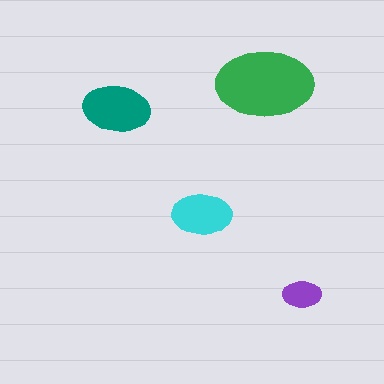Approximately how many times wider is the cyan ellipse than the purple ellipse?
About 1.5 times wider.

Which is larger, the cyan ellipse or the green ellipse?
The green one.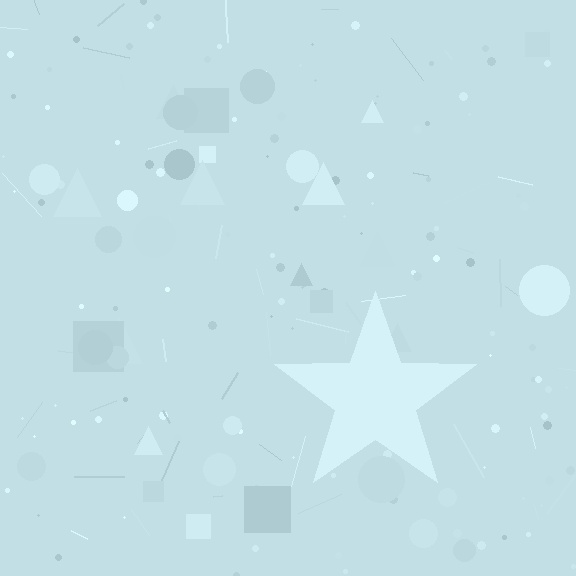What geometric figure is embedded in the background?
A star is embedded in the background.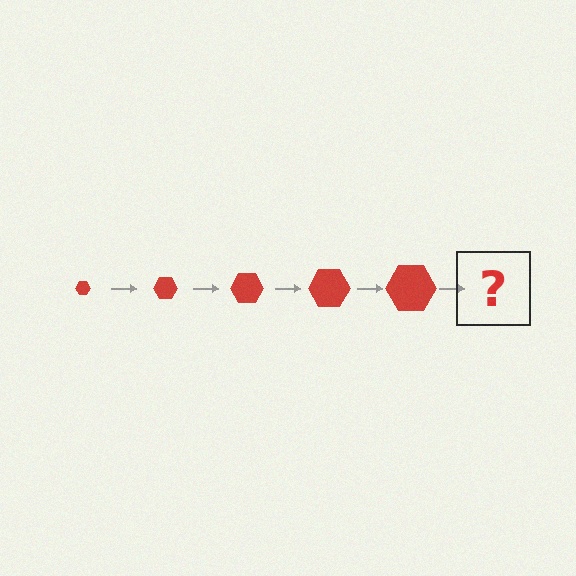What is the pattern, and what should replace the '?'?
The pattern is that the hexagon gets progressively larger each step. The '?' should be a red hexagon, larger than the previous one.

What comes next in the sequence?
The next element should be a red hexagon, larger than the previous one.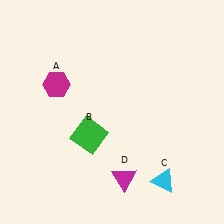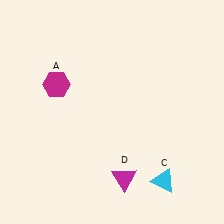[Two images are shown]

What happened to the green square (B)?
The green square (B) was removed in Image 2. It was in the bottom-left area of Image 1.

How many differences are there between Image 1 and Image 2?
There is 1 difference between the two images.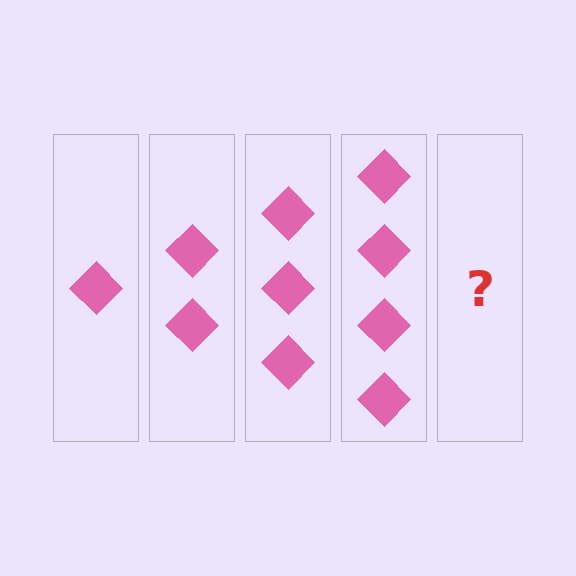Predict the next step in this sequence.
The next step is 5 diamonds.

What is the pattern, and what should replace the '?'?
The pattern is that each step adds one more diamond. The '?' should be 5 diamonds.